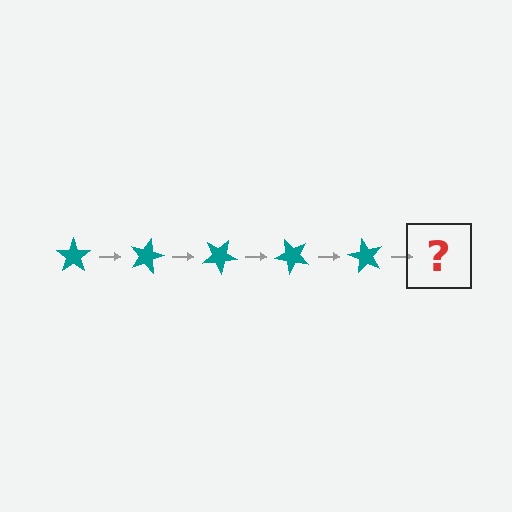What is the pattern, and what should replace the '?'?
The pattern is that the star rotates 15 degrees each step. The '?' should be a teal star rotated 75 degrees.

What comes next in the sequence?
The next element should be a teal star rotated 75 degrees.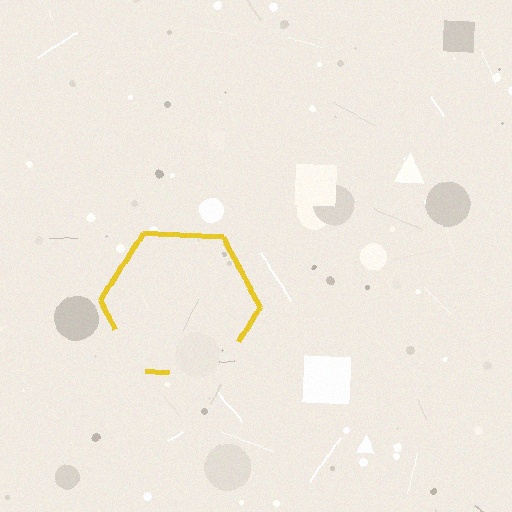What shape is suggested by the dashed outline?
The dashed outline suggests a hexagon.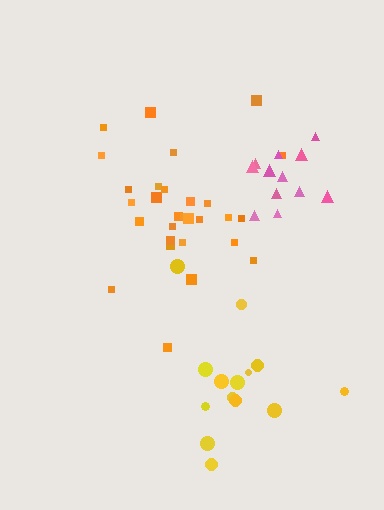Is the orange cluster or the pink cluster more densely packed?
Pink.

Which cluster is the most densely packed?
Pink.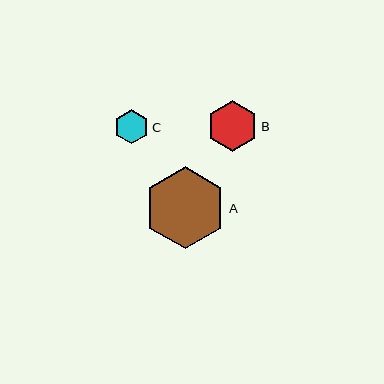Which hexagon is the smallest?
Hexagon C is the smallest with a size of approximately 34 pixels.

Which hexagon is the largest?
Hexagon A is the largest with a size of approximately 82 pixels.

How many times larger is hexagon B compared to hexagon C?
Hexagon B is approximately 1.5 times the size of hexagon C.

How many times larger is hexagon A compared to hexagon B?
Hexagon A is approximately 1.6 times the size of hexagon B.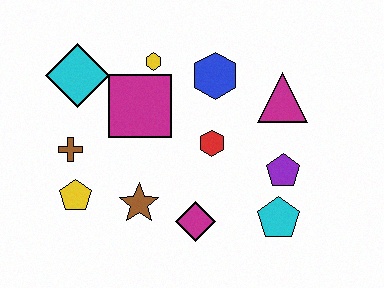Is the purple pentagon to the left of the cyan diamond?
No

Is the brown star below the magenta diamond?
No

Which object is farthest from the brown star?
The magenta triangle is farthest from the brown star.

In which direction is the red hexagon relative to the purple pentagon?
The red hexagon is to the left of the purple pentagon.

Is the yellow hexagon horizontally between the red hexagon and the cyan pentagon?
No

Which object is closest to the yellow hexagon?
The magenta square is closest to the yellow hexagon.